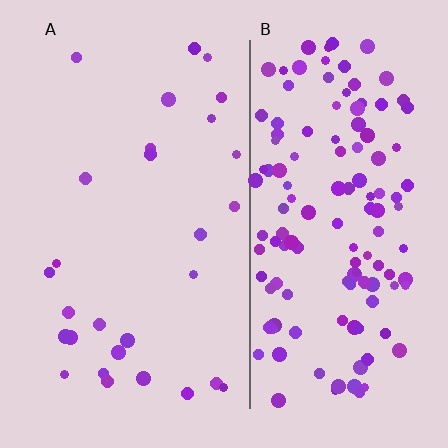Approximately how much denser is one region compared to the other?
Approximately 4.8× — region B over region A.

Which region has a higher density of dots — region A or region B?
B (the right).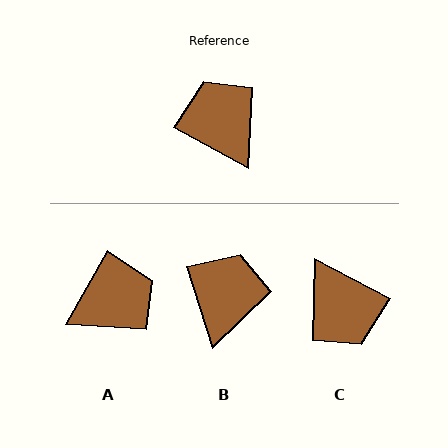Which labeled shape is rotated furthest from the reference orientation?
C, about 178 degrees away.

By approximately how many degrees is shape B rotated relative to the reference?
Approximately 44 degrees clockwise.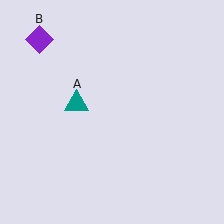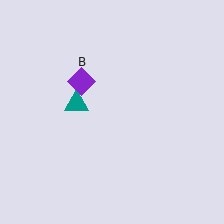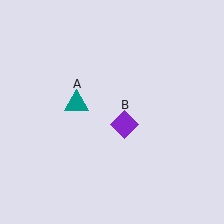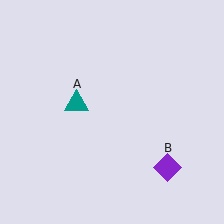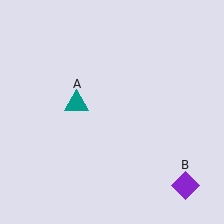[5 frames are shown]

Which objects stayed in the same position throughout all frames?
Teal triangle (object A) remained stationary.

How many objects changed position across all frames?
1 object changed position: purple diamond (object B).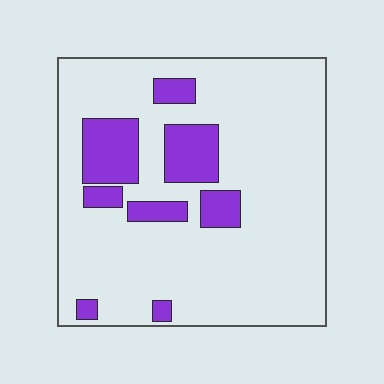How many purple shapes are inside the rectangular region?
8.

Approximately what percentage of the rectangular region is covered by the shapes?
Approximately 15%.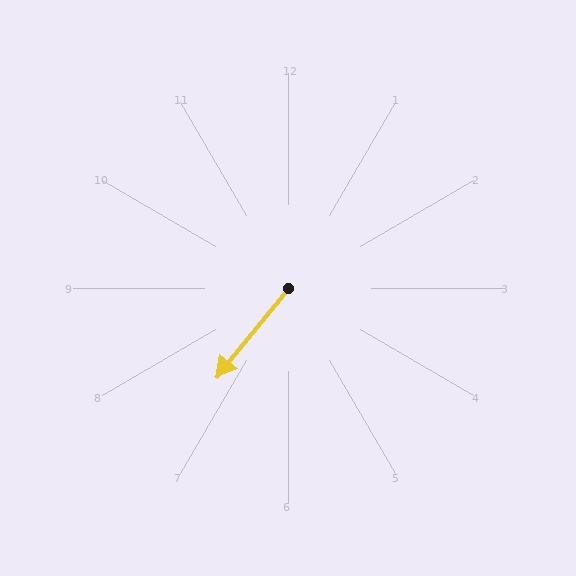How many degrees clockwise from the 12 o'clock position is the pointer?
Approximately 219 degrees.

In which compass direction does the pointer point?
Southwest.